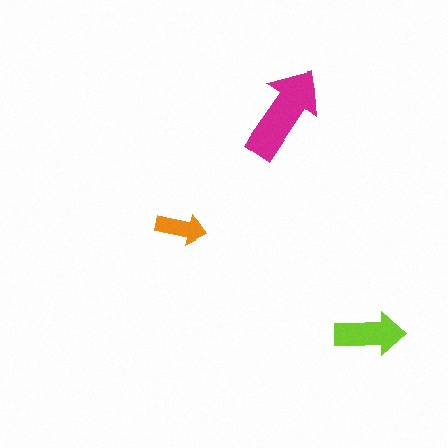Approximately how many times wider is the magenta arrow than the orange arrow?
About 2 times wider.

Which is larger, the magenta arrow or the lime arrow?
The magenta one.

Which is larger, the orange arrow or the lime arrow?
The lime one.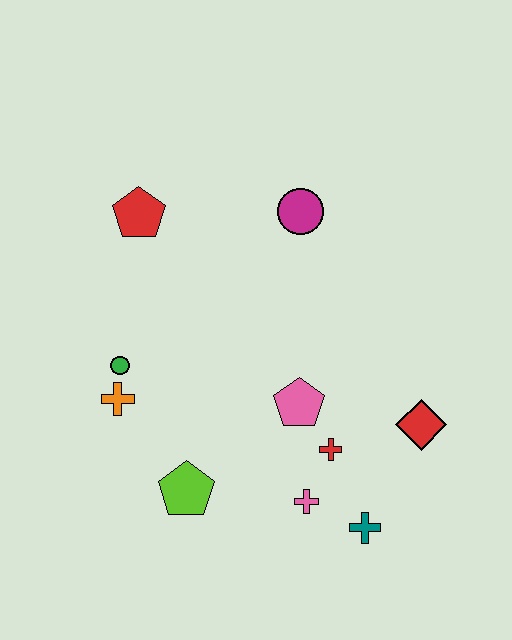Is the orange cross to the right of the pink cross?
No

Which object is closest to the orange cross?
The green circle is closest to the orange cross.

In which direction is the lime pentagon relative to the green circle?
The lime pentagon is below the green circle.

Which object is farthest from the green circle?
The red diamond is farthest from the green circle.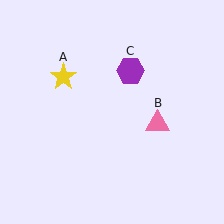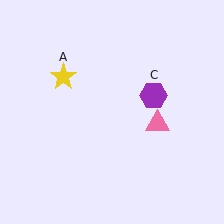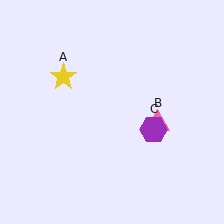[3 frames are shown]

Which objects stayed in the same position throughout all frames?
Yellow star (object A) and pink triangle (object B) remained stationary.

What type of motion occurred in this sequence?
The purple hexagon (object C) rotated clockwise around the center of the scene.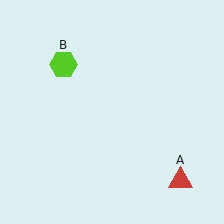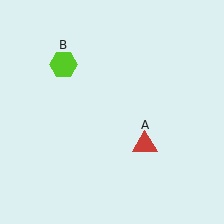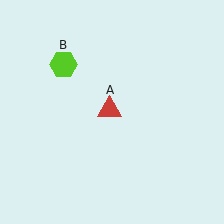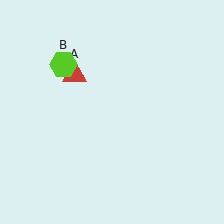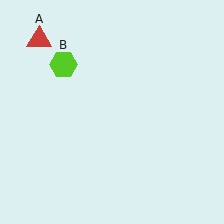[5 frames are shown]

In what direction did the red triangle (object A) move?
The red triangle (object A) moved up and to the left.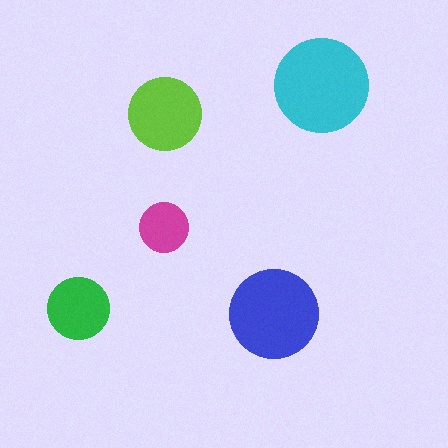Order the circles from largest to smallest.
the cyan one, the blue one, the lime one, the green one, the magenta one.